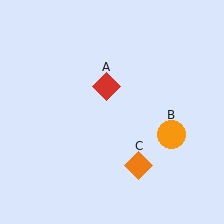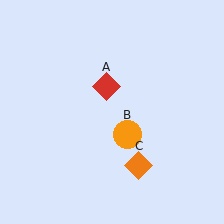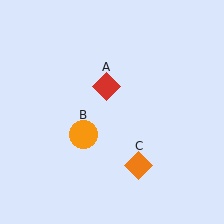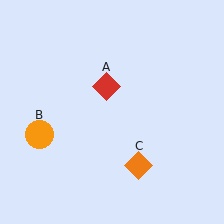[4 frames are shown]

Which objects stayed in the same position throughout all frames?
Red diamond (object A) and orange diamond (object C) remained stationary.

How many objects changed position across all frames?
1 object changed position: orange circle (object B).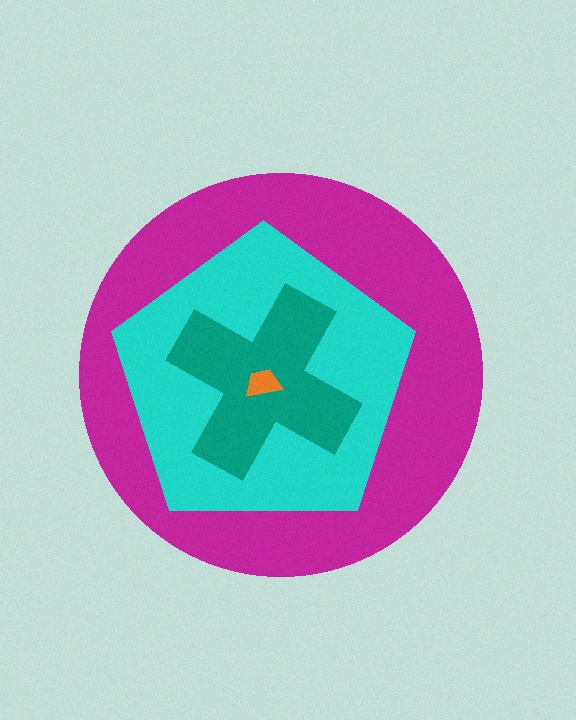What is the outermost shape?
The magenta circle.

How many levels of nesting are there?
4.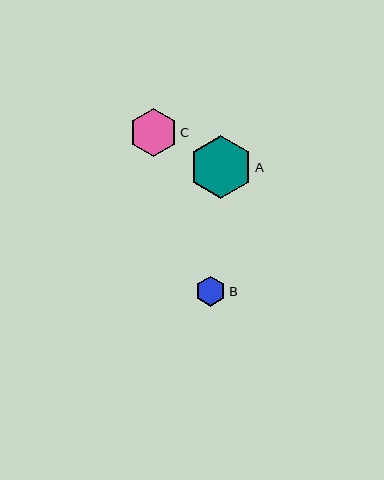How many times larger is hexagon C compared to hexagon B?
Hexagon C is approximately 1.6 times the size of hexagon B.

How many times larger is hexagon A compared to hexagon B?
Hexagon A is approximately 2.1 times the size of hexagon B.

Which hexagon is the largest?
Hexagon A is the largest with a size of approximately 63 pixels.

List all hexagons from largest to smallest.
From largest to smallest: A, C, B.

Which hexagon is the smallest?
Hexagon B is the smallest with a size of approximately 30 pixels.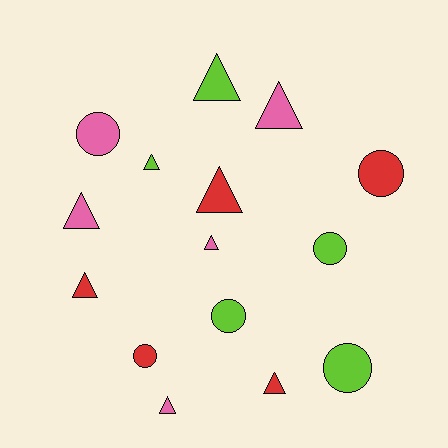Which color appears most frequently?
Lime, with 5 objects.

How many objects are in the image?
There are 15 objects.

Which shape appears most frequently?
Triangle, with 9 objects.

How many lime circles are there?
There are 3 lime circles.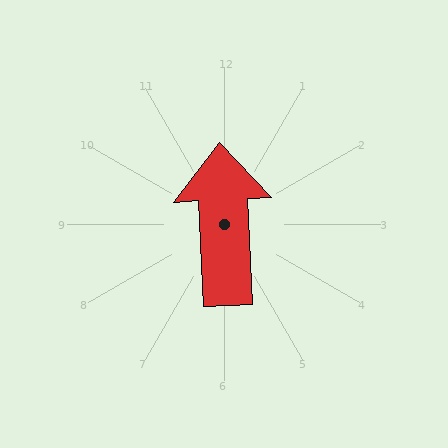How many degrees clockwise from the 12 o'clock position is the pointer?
Approximately 357 degrees.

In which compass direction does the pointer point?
North.